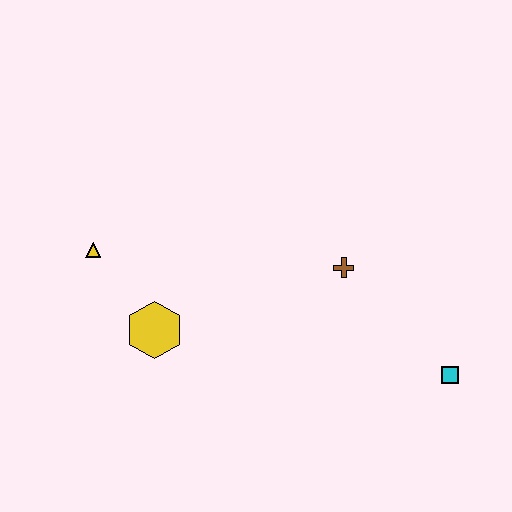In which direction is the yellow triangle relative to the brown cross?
The yellow triangle is to the left of the brown cross.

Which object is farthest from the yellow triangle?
The cyan square is farthest from the yellow triangle.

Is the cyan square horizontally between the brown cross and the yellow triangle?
No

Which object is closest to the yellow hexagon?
The yellow triangle is closest to the yellow hexagon.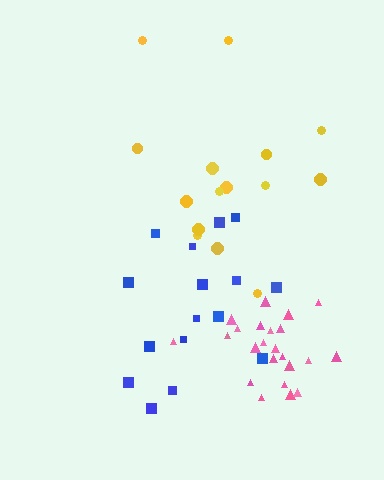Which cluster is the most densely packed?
Pink.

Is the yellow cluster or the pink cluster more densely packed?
Pink.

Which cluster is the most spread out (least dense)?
Yellow.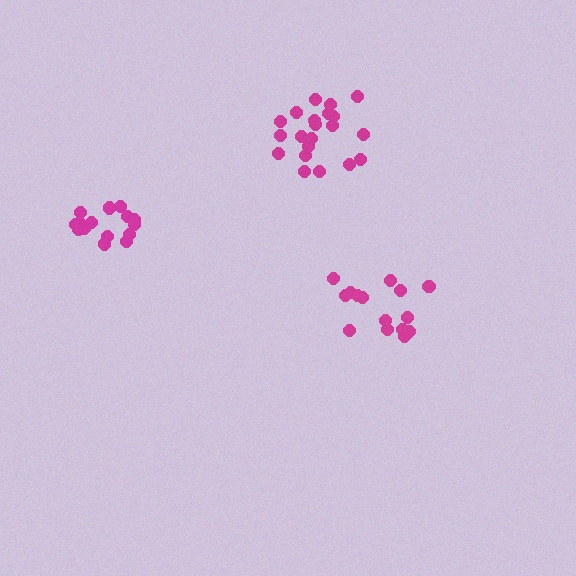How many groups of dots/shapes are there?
There are 3 groups.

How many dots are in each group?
Group 1: 15 dots, Group 2: 15 dots, Group 3: 21 dots (51 total).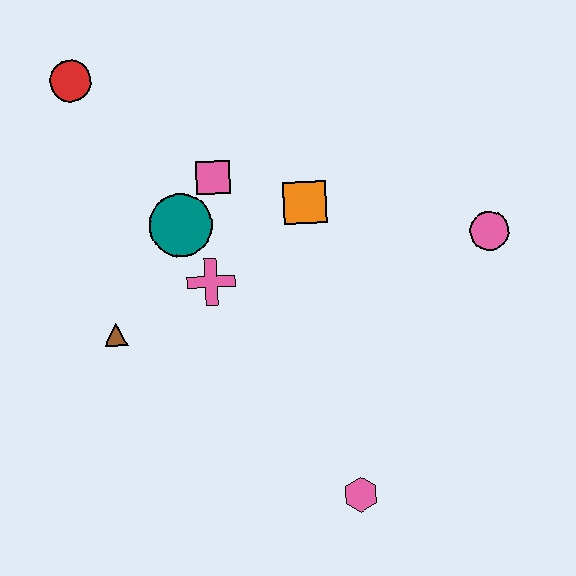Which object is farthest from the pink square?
The pink hexagon is farthest from the pink square.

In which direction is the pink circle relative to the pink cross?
The pink circle is to the right of the pink cross.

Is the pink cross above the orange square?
No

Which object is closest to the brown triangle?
The pink cross is closest to the brown triangle.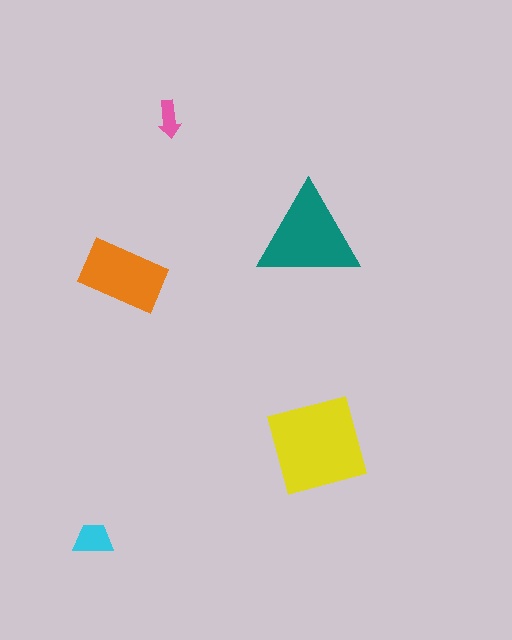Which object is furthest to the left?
The cyan trapezoid is leftmost.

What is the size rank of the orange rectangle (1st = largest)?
3rd.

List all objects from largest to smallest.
The yellow square, the teal triangle, the orange rectangle, the cyan trapezoid, the pink arrow.